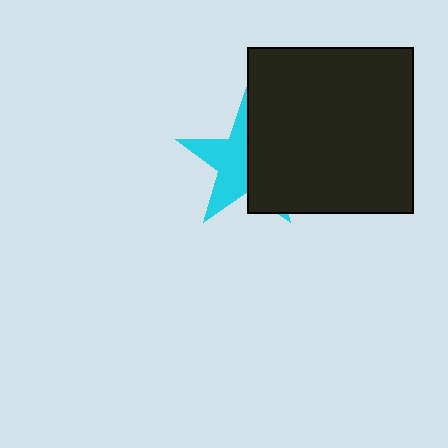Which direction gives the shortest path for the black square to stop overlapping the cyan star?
Moving right gives the shortest separation.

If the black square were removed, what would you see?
You would see the complete cyan star.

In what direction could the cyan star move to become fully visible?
The cyan star could move left. That would shift it out from behind the black square entirely.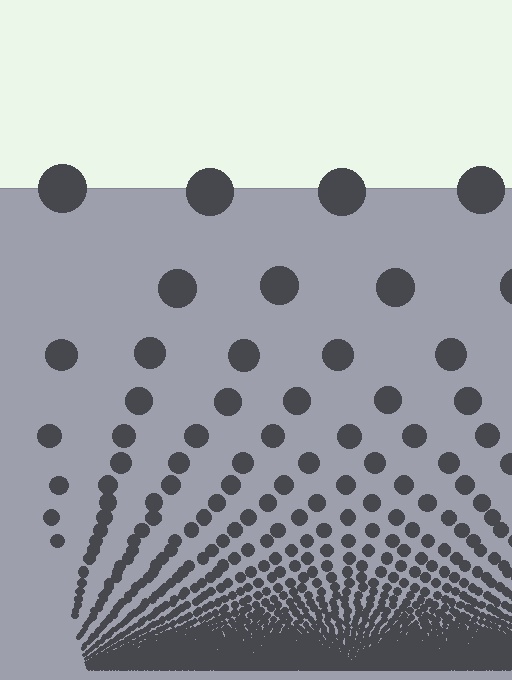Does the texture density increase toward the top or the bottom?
Density increases toward the bottom.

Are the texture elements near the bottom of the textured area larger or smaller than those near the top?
Smaller. The gradient is inverted — elements near the bottom are smaller and denser.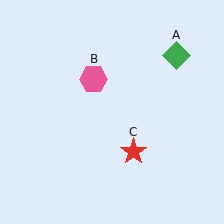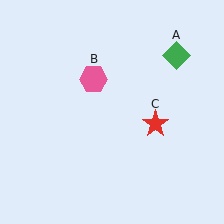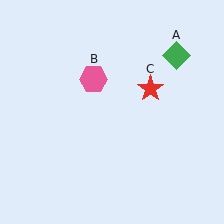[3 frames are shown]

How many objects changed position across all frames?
1 object changed position: red star (object C).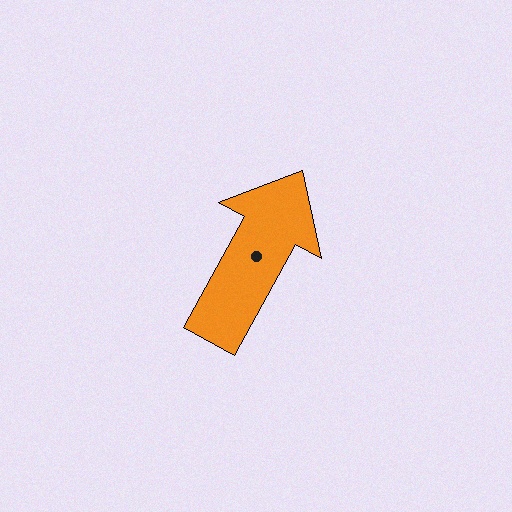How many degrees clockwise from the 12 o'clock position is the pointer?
Approximately 29 degrees.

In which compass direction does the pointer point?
Northeast.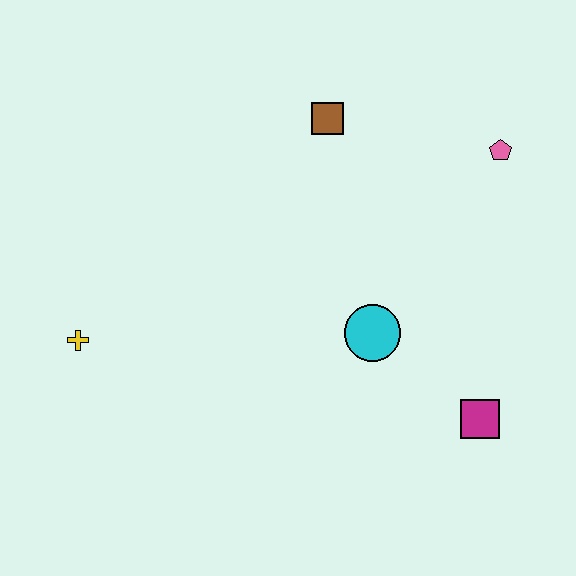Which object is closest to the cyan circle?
The magenta square is closest to the cyan circle.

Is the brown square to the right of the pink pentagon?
No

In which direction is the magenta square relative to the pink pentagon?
The magenta square is below the pink pentagon.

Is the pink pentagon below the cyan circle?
No